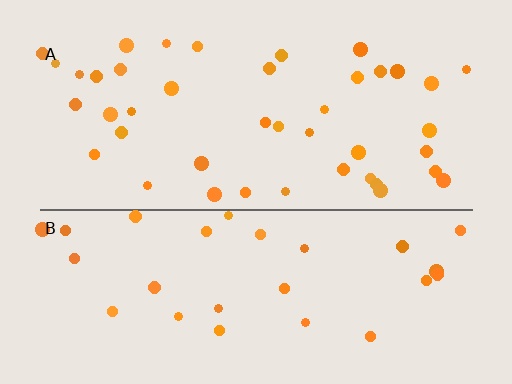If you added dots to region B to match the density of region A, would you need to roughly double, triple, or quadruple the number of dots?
Approximately double.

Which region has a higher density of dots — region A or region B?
A (the top).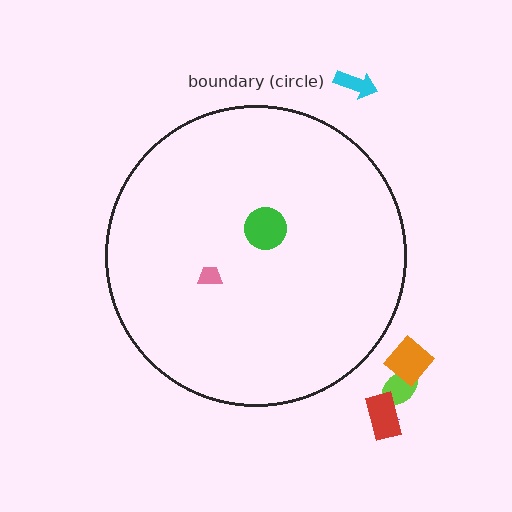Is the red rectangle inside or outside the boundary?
Outside.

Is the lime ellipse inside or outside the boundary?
Outside.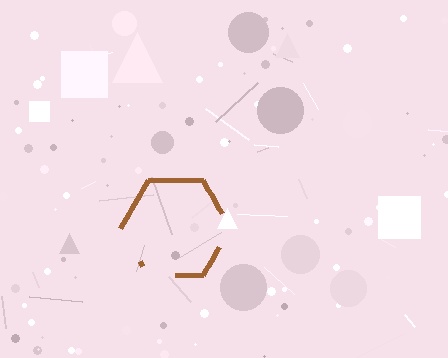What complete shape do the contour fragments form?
The contour fragments form a hexagon.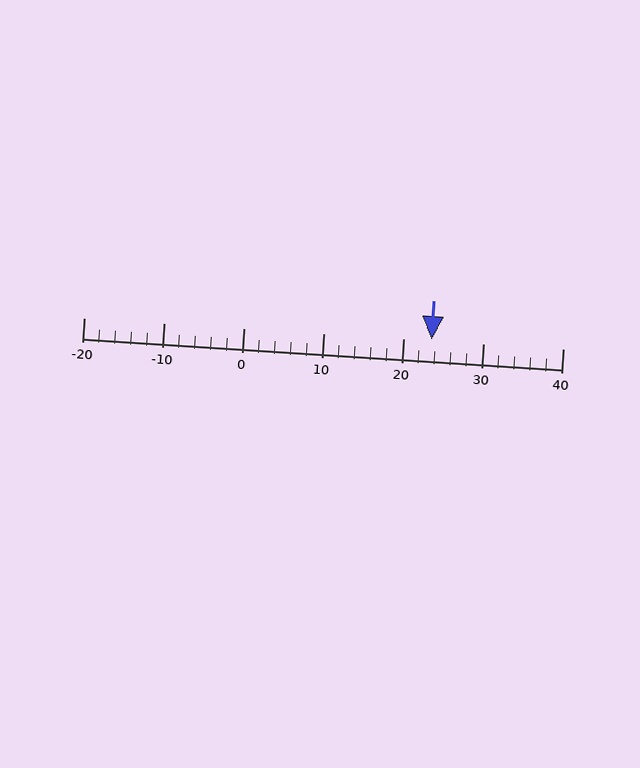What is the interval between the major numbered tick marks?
The major tick marks are spaced 10 units apart.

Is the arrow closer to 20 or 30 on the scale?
The arrow is closer to 20.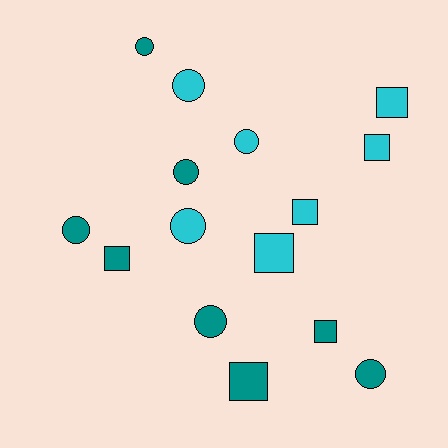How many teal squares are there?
There are 3 teal squares.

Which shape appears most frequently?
Circle, with 8 objects.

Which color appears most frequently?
Teal, with 8 objects.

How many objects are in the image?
There are 15 objects.